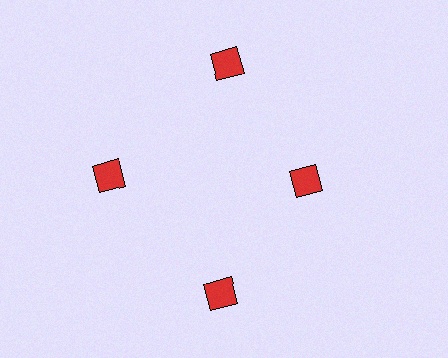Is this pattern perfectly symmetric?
No. The 4 red squares are arranged in a ring, but one element near the 3 o'clock position is pulled inward toward the center, breaking the 4-fold rotational symmetry.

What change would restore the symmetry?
The symmetry would be restored by moving it outward, back onto the ring so that all 4 squares sit at equal angles and equal distance from the center.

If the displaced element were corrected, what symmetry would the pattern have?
It would have 4-fold rotational symmetry — the pattern would map onto itself every 90 degrees.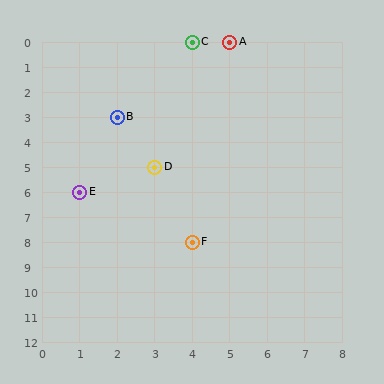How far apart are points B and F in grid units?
Points B and F are 2 columns and 5 rows apart (about 5.4 grid units diagonally).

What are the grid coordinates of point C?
Point C is at grid coordinates (4, 0).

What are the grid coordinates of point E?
Point E is at grid coordinates (1, 6).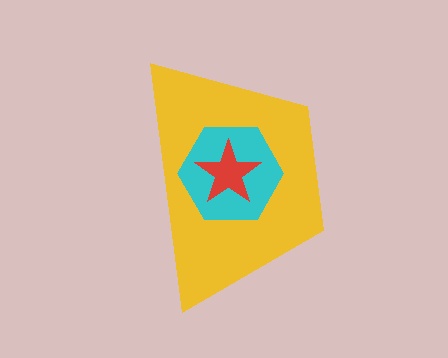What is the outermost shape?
The yellow trapezoid.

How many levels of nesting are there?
3.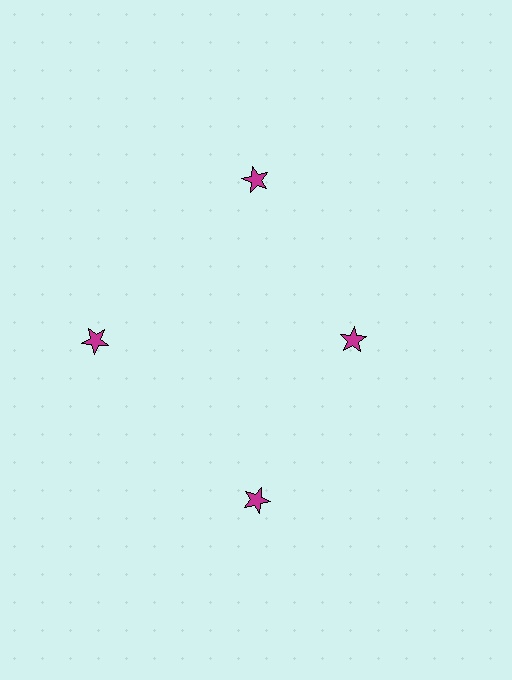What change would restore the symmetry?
The symmetry would be restored by moving it outward, back onto the ring so that all 4 stars sit at equal angles and equal distance from the center.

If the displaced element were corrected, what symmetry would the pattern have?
It would have 4-fold rotational symmetry — the pattern would map onto itself every 90 degrees.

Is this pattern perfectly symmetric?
No. The 4 magenta stars are arranged in a ring, but one element near the 3 o'clock position is pulled inward toward the center, breaking the 4-fold rotational symmetry.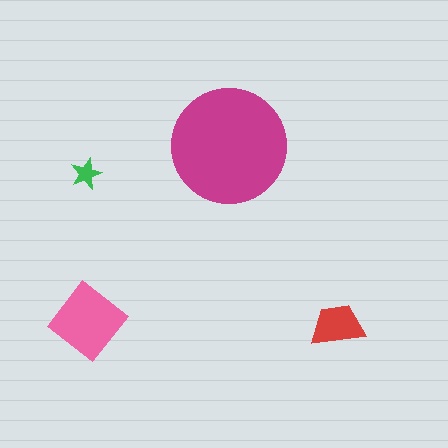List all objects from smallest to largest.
The green star, the red trapezoid, the pink diamond, the magenta circle.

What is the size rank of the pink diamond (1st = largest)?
2nd.